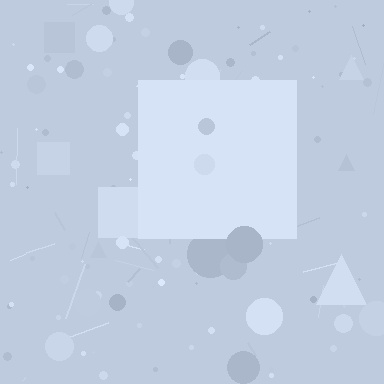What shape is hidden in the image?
A square is hidden in the image.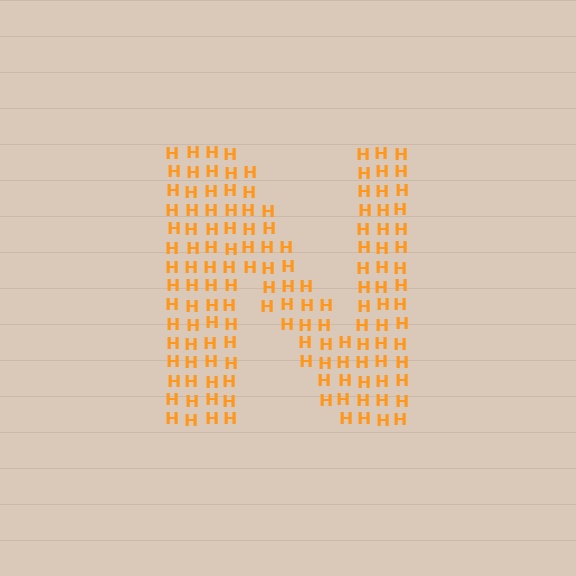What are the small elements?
The small elements are letter H's.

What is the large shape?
The large shape is the letter N.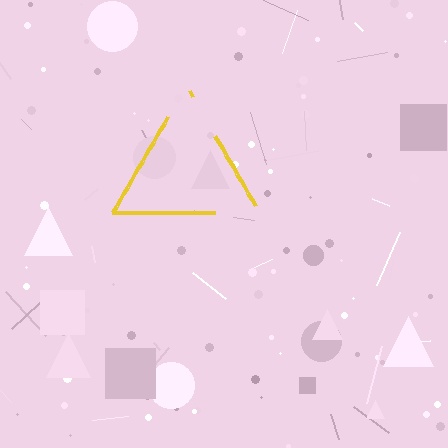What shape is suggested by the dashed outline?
The dashed outline suggests a triangle.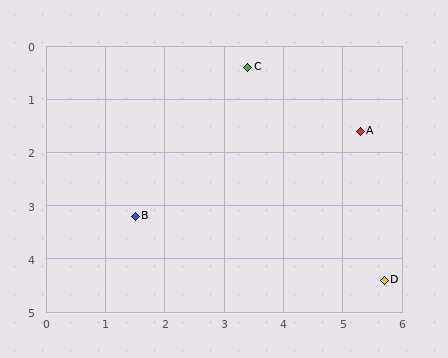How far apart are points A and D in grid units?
Points A and D are about 2.8 grid units apart.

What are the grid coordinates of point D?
Point D is at approximately (5.7, 4.4).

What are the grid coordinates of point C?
Point C is at approximately (3.4, 0.4).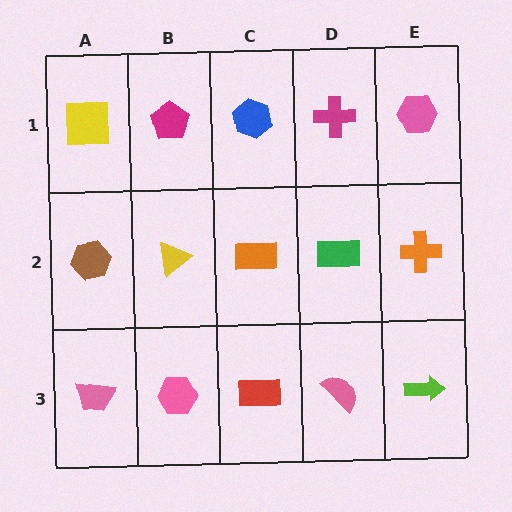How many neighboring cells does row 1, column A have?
2.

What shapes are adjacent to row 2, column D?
A magenta cross (row 1, column D), a pink semicircle (row 3, column D), an orange rectangle (row 2, column C), an orange cross (row 2, column E).